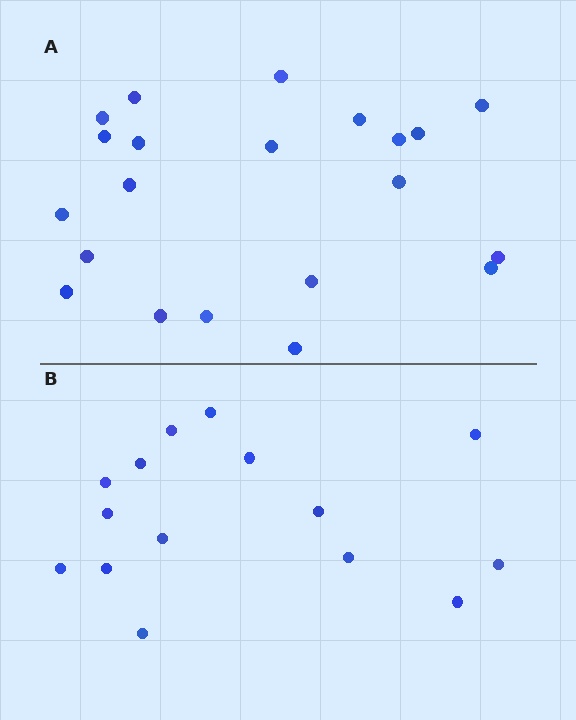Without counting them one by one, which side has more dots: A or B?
Region A (the top region) has more dots.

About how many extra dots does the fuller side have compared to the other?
Region A has about 6 more dots than region B.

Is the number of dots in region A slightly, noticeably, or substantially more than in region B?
Region A has noticeably more, but not dramatically so. The ratio is roughly 1.4 to 1.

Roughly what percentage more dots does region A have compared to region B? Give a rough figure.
About 40% more.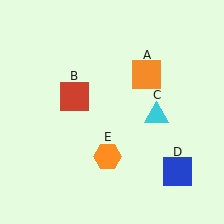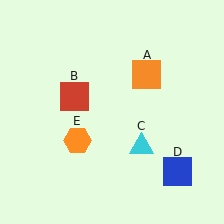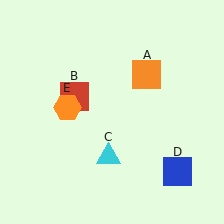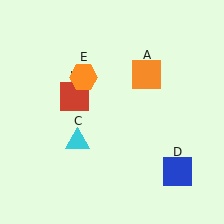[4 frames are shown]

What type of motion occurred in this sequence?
The cyan triangle (object C), orange hexagon (object E) rotated clockwise around the center of the scene.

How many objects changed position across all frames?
2 objects changed position: cyan triangle (object C), orange hexagon (object E).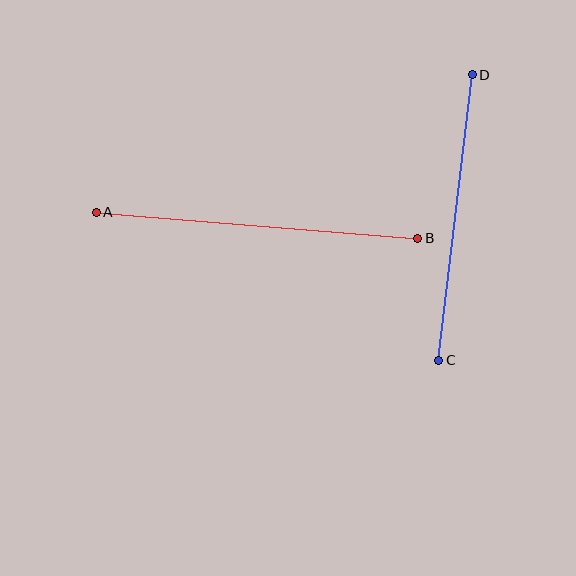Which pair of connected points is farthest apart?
Points A and B are farthest apart.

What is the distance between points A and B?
The distance is approximately 323 pixels.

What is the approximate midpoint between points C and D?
The midpoint is at approximately (455, 217) pixels.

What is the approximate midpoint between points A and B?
The midpoint is at approximately (257, 225) pixels.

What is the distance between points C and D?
The distance is approximately 287 pixels.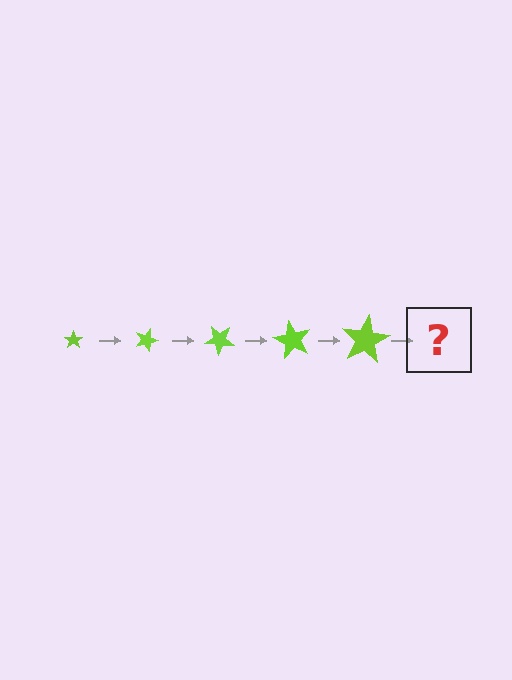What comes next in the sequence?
The next element should be a star, larger than the previous one and rotated 100 degrees from the start.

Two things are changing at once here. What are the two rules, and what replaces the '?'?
The two rules are that the star grows larger each step and it rotates 20 degrees each step. The '?' should be a star, larger than the previous one and rotated 100 degrees from the start.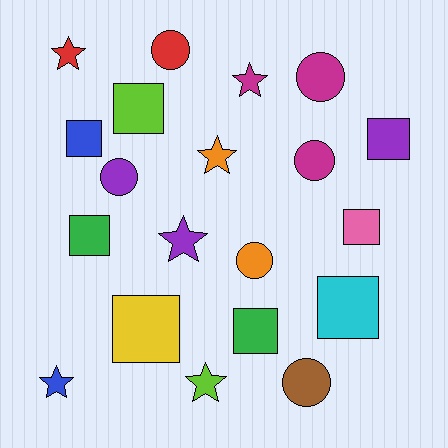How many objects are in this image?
There are 20 objects.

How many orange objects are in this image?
There are 2 orange objects.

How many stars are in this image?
There are 6 stars.